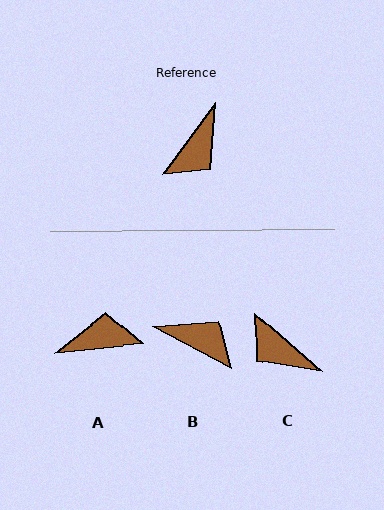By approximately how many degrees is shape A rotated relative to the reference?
Approximately 132 degrees counter-clockwise.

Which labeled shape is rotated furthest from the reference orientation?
A, about 132 degrees away.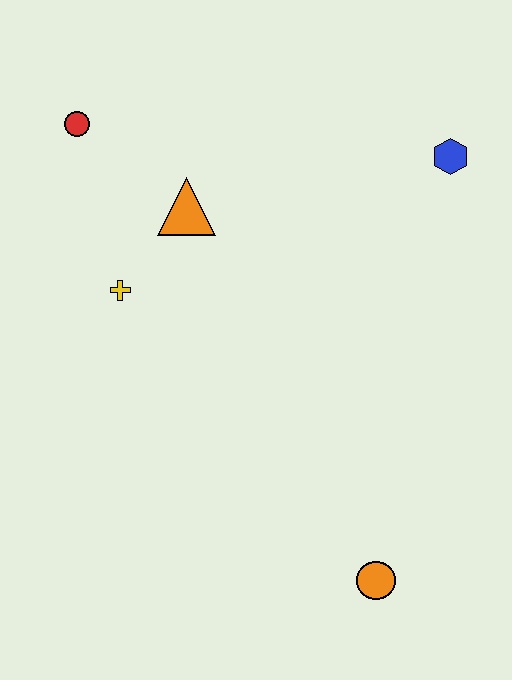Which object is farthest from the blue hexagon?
The orange circle is farthest from the blue hexagon.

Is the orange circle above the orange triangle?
No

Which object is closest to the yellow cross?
The orange triangle is closest to the yellow cross.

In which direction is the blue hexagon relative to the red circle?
The blue hexagon is to the right of the red circle.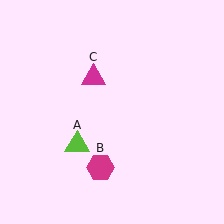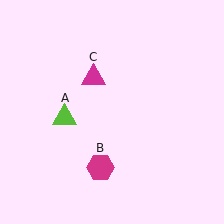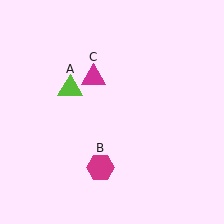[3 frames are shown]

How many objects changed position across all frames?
1 object changed position: lime triangle (object A).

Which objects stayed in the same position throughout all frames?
Magenta hexagon (object B) and magenta triangle (object C) remained stationary.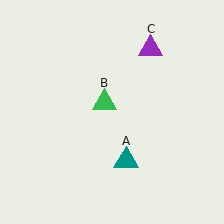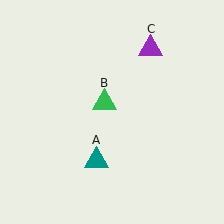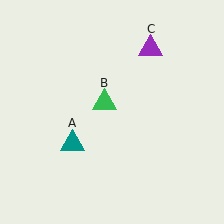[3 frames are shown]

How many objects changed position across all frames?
1 object changed position: teal triangle (object A).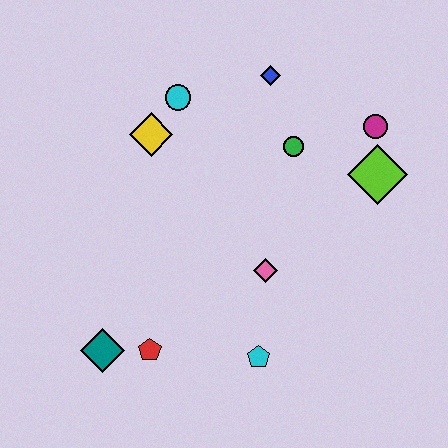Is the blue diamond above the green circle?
Yes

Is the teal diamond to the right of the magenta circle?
No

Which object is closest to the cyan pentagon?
The pink diamond is closest to the cyan pentagon.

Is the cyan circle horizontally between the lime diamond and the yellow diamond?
Yes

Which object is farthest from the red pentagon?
The magenta circle is farthest from the red pentagon.